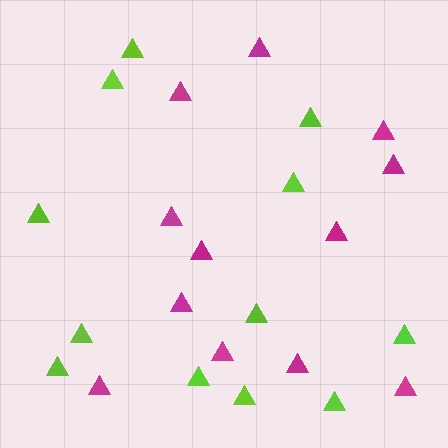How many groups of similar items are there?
There are 2 groups: one group of magenta triangles (12) and one group of lime triangles (12).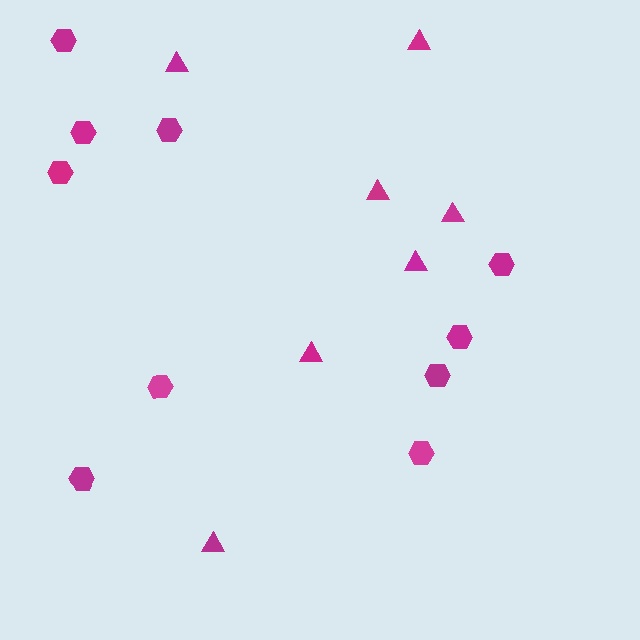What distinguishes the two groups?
There are 2 groups: one group of hexagons (10) and one group of triangles (7).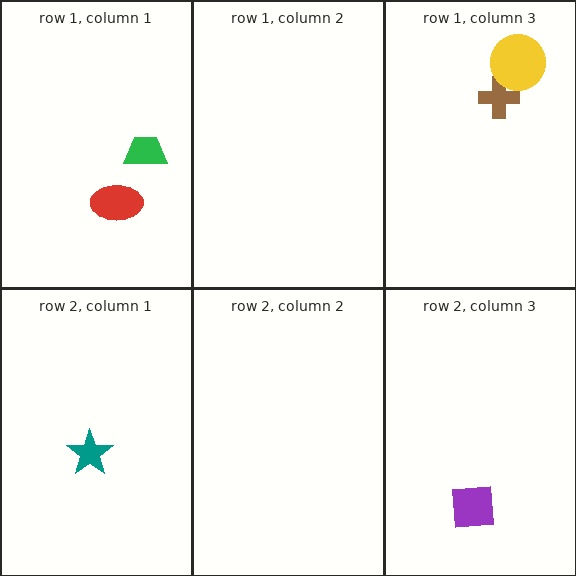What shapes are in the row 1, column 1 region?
The green trapezoid, the red ellipse.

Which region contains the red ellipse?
The row 1, column 1 region.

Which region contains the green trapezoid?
The row 1, column 1 region.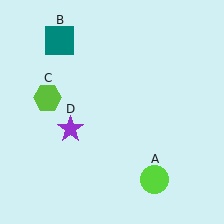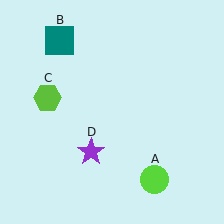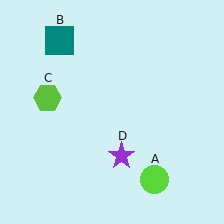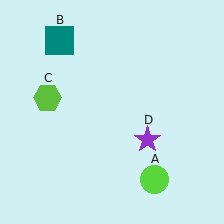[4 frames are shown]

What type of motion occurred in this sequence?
The purple star (object D) rotated counterclockwise around the center of the scene.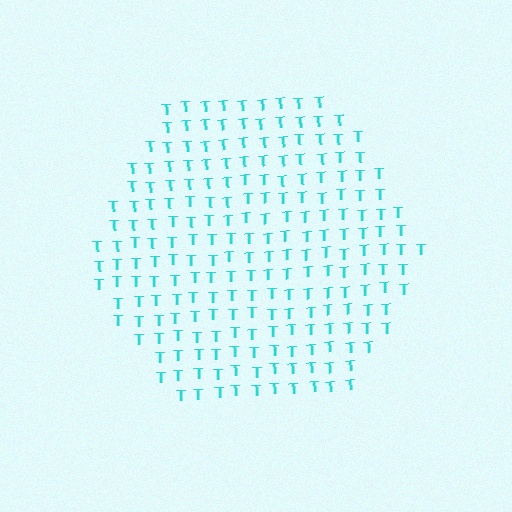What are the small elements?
The small elements are letter T's.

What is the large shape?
The large shape is a hexagon.